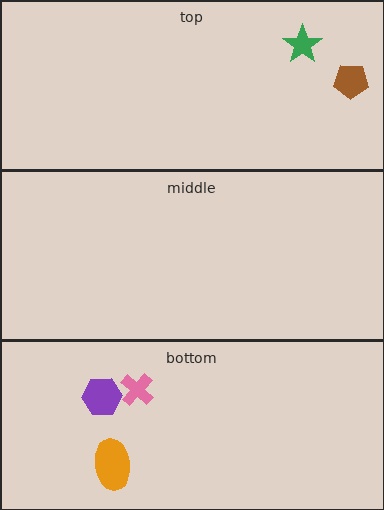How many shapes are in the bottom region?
3.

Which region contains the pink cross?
The bottom region.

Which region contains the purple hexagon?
The bottom region.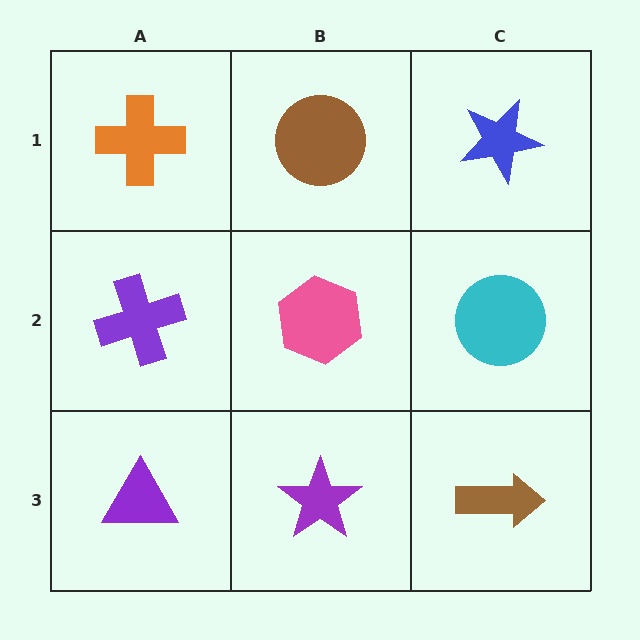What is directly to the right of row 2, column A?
A pink hexagon.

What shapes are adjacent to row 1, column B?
A pink hexagon (row 2, column B), an orange cross (row 1, column A), a blue star (row 1, column C).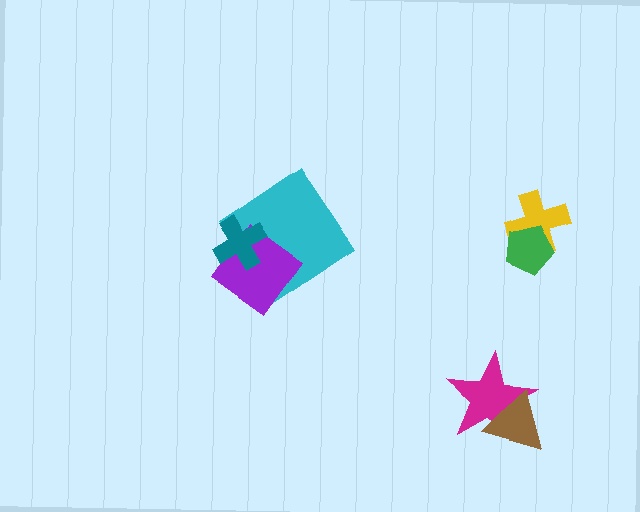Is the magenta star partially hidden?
Yes, it is partially covered by another shape.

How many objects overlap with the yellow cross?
1 object overlaps with the yellow cross.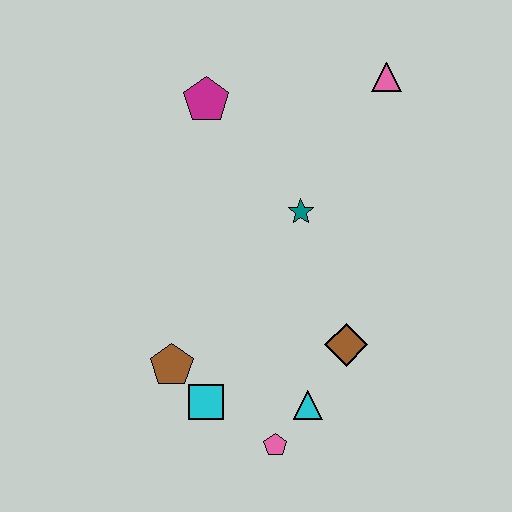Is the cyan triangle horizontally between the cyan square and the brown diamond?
Yes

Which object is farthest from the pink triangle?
The pink pentagon is farthest from the pink triangle.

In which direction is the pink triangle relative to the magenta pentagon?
The pink triangle is to the right of the magenta pentagon.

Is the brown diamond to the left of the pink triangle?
Yes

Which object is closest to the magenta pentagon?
The teal star is closest to the magenta pentagon.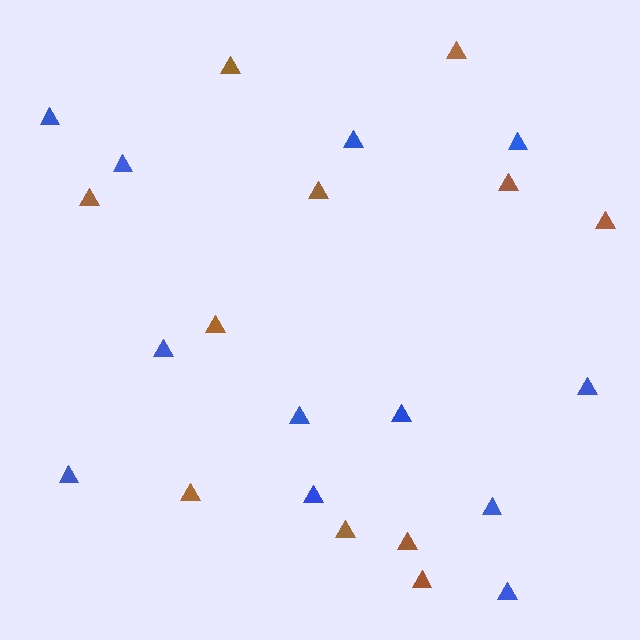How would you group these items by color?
There are 2 groups: one group of blue triangles (12) and one group of brown triangles (11).